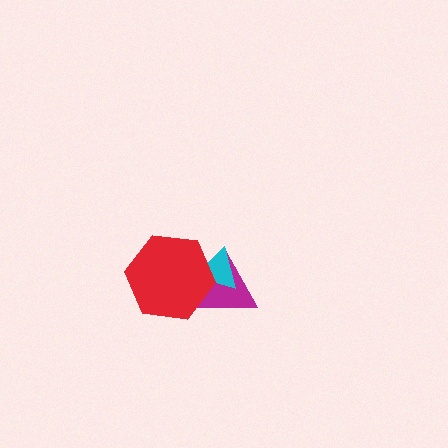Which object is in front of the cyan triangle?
The red hexagon is in front of the cyan triangle.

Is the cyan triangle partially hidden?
Yes, it is partially covered by another shape.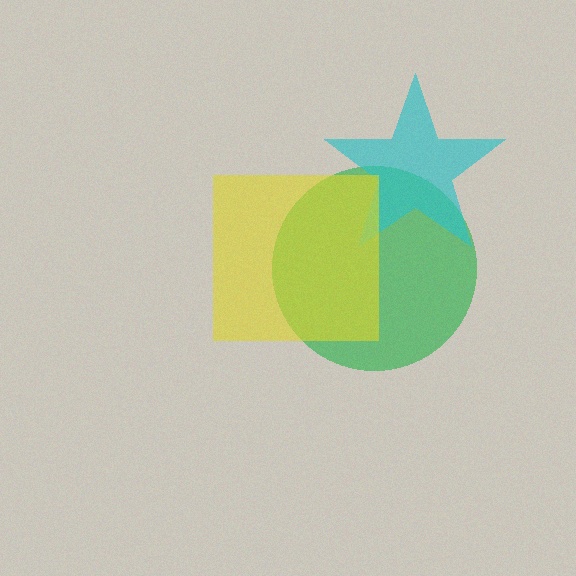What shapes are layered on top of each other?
The layered shapes are: a green circle, a cyan star, a yellow square.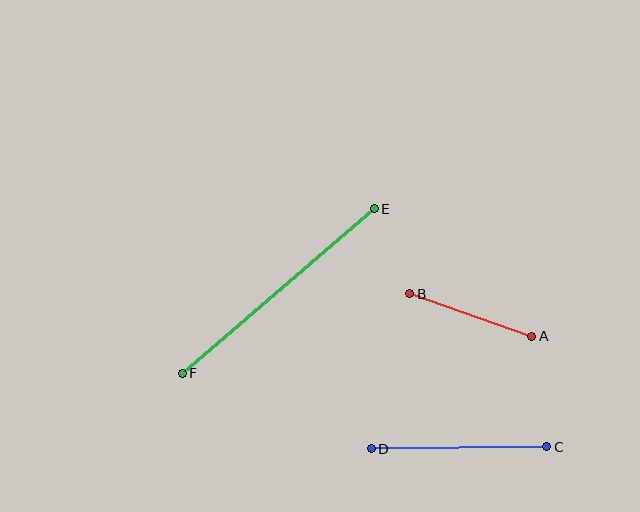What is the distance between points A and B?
The distance is approximately 129 pixels.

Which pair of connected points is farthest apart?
Points E and F are farthest apart.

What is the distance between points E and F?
The distance is approximately 253 pixels.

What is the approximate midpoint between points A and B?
The midpoint is at approximately (471, 315) pixels.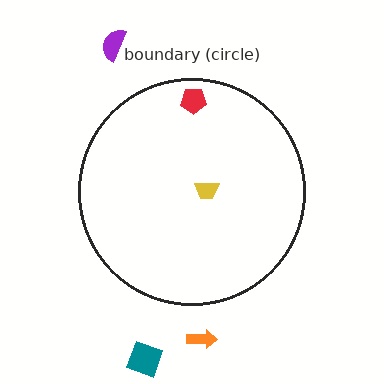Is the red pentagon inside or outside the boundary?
Inside.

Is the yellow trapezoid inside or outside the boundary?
Inside.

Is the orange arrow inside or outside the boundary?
Outside.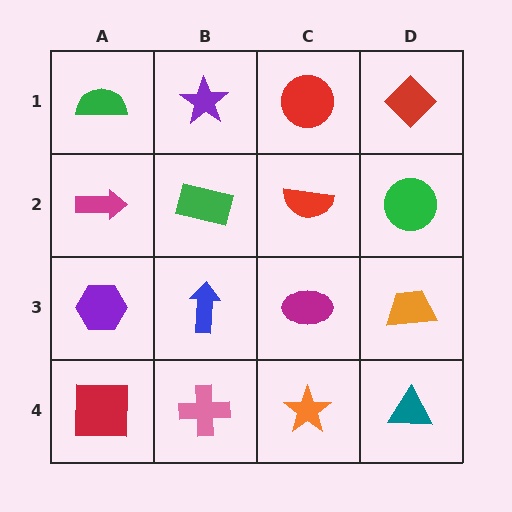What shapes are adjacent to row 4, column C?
A magenta ellipse (row 3, column C), a pink cross (row 4, column B), a teal triangle (row 4, column D).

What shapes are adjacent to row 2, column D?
A red diamond (row 1, column D), an orange trapezoid (row 3, column D), a red semicircle (row 2, column C).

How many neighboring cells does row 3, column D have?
3.